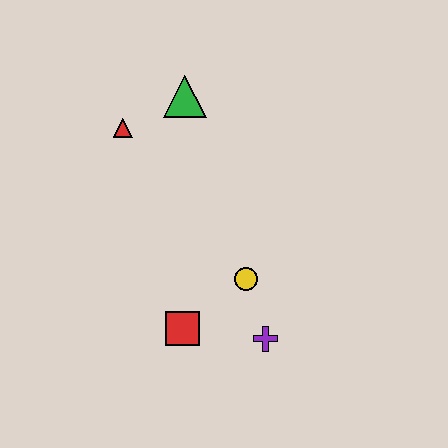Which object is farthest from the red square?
The green triangle is farthest from the red square.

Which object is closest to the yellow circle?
The purple cross is closest to the yellow circle.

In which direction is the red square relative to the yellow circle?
The red square is to the left of the yellow circle.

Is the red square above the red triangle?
No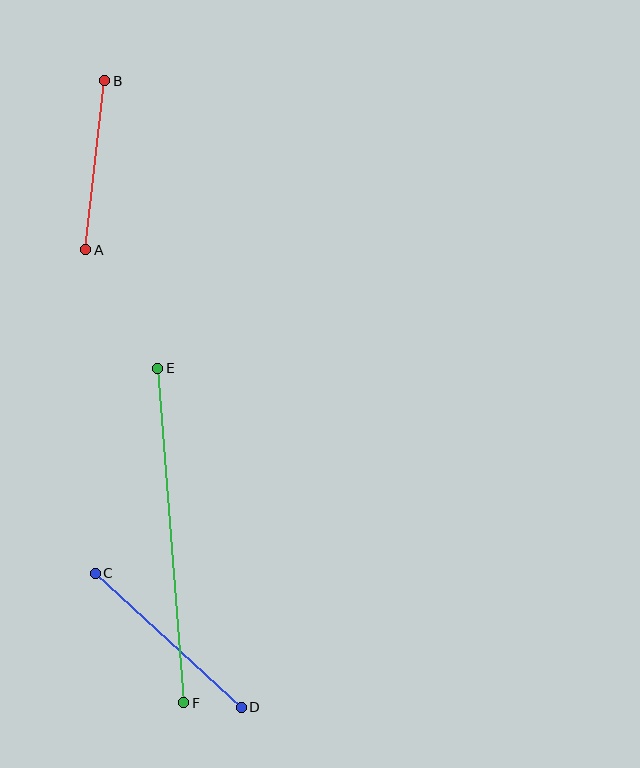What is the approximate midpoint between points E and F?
The midpoint is at approximately (171, 536) pixels.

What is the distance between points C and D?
The distance is approximately 199 pixels.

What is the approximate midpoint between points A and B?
The midpoint is at approximately (95, 165) pixels.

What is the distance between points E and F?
The distance is approximately 335 pixels.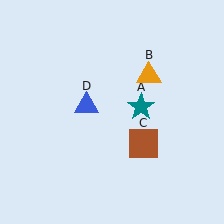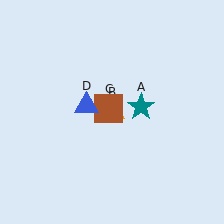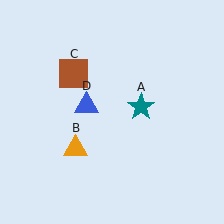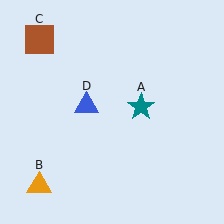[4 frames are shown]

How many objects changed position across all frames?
2 objects changed position: orange triangle (object B), brown square (object C).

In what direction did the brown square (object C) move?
The brown square (object C) moved up and to the left.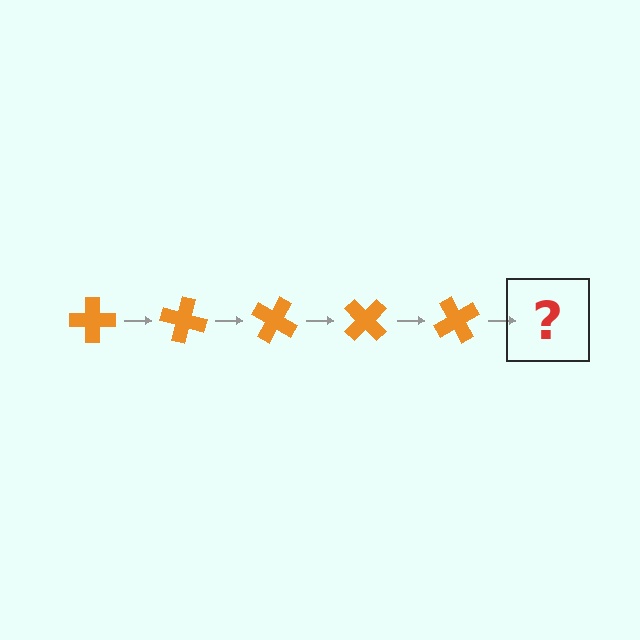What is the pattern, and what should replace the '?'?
The pattern is that the cross rotates 15 degrees each step. The '?' should be an orange cross rotated 75 degrees.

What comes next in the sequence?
The next element should be an orange cross rotated 75 degrees.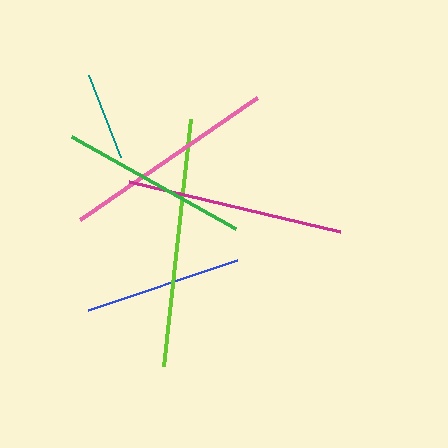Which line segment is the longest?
The lime line is the longest at approximately 248 pixels.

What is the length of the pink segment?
The pink segment is approximately 216 pixels long.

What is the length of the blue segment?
The blue segment is approximately 157 pixels long.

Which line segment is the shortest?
The teal line is the shortest at approximately 88 pixels.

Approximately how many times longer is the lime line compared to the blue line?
The lime line is approximately 1.6 times the length of the blue line.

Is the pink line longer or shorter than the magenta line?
The magenta line is longer than the pink line.